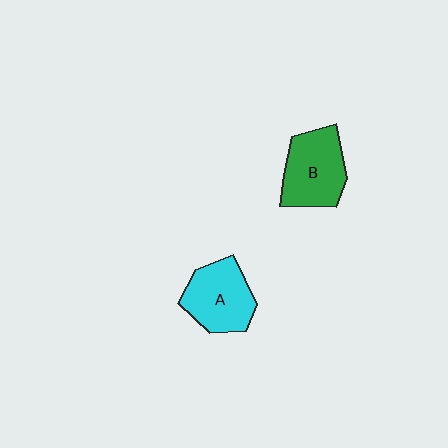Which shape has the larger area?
Shape B (green).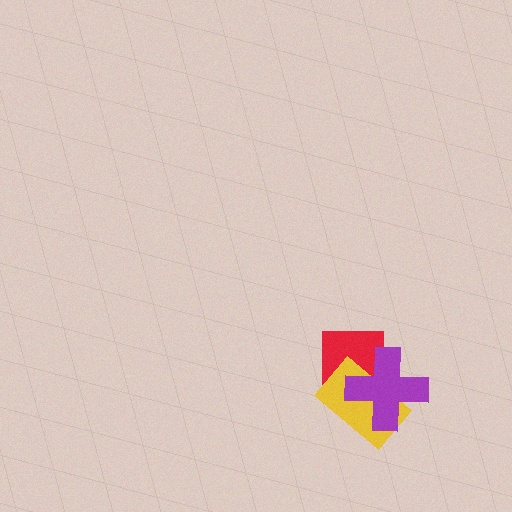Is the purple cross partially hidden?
No, no other shape covers it.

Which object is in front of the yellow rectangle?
The purple cross is in front of the yellow rectangle.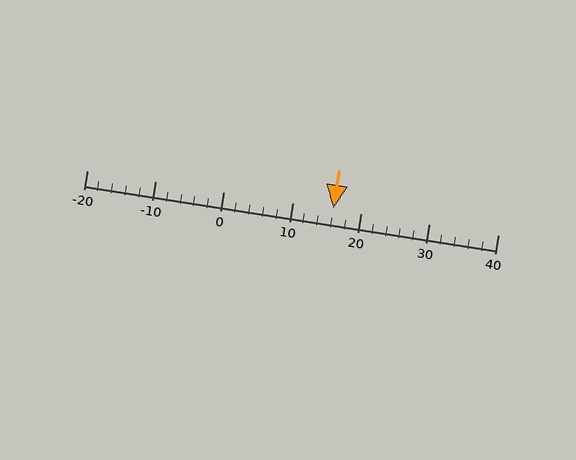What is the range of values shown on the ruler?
The ruler shows values from -20 to 40.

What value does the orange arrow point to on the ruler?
The orange arrow points to approximately 16.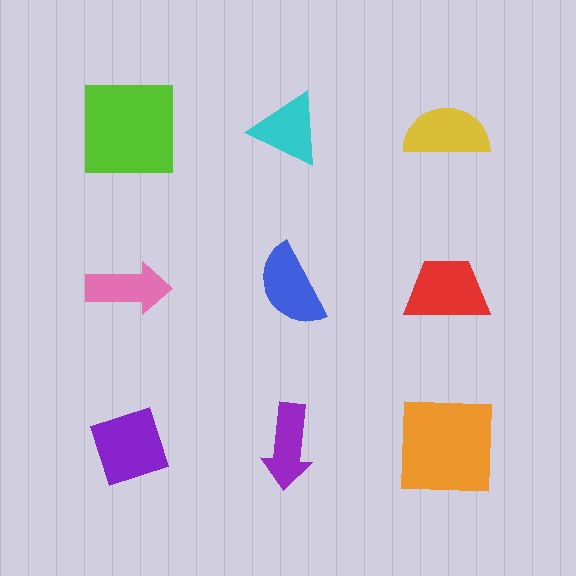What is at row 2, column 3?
A red trapezoid.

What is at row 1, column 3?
A yellow semicircle.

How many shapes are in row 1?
3 shapes.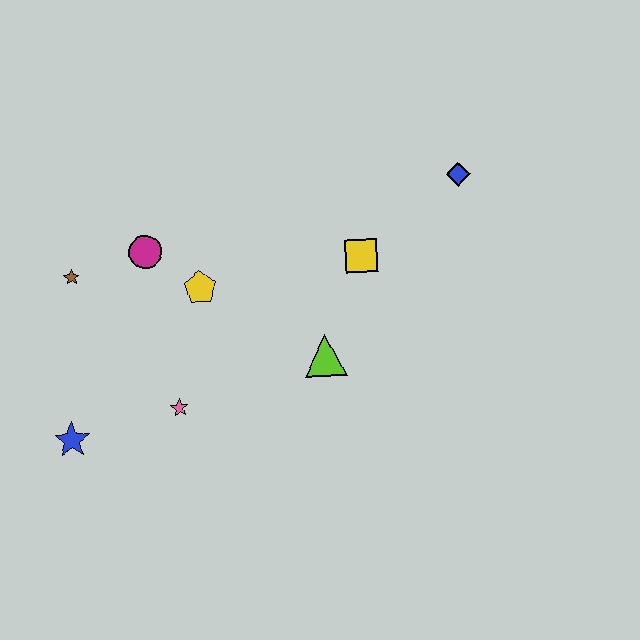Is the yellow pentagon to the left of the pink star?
No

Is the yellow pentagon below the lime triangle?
No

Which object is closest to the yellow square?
The lime triangle is closest to the yellow square.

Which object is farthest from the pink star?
The blue diamond is farthest from the pink star.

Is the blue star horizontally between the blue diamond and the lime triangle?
No